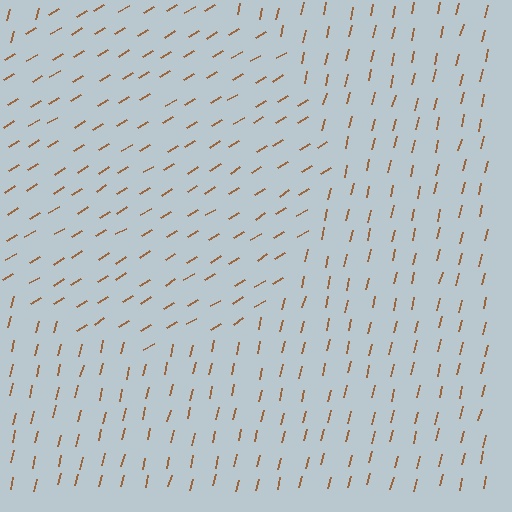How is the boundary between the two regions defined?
The boundary is defined purely by a change in line orientation (approximately 45 degrees difference). All lines are the same color and thickness.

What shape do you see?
I see a circle.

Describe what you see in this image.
The image is filled with small brown line segments. A circle region in the image has lines oriented differently from the surrounding lines, creating a visible texture boundary.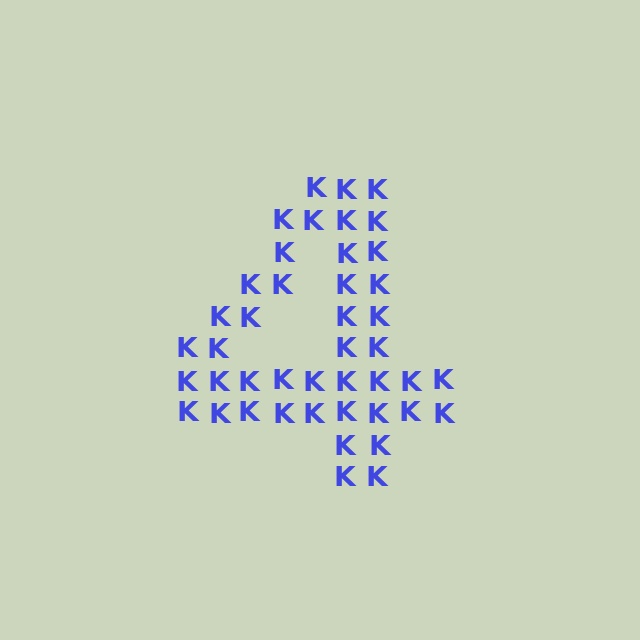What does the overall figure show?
The overall figure shows the digit 4.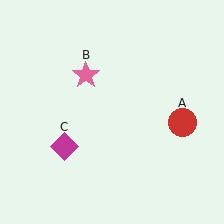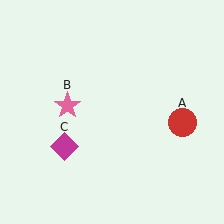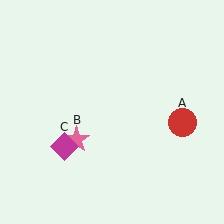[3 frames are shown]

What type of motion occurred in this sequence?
The pink star (object B) rotated counterclockwise around the center of the scene.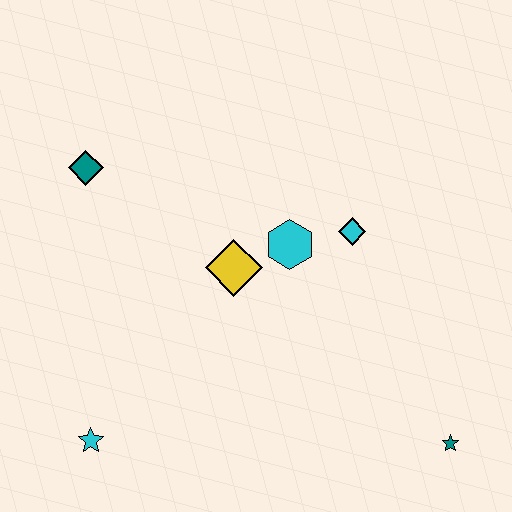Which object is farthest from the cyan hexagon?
The cyan star is farthest from the cyan hexagon.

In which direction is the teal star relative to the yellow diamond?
The teal star is to the right of the yellow diamond.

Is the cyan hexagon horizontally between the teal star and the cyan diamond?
No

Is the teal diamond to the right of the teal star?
No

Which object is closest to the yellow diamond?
The cyan hexagon is closest to the yellow diamond.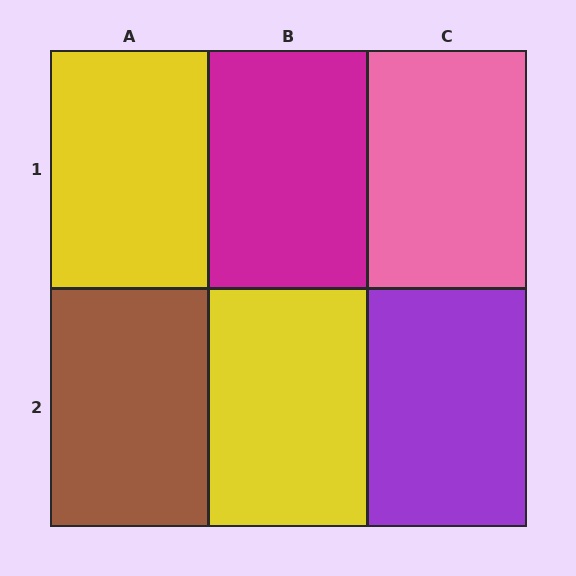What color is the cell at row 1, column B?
Magenta.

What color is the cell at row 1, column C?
Pink.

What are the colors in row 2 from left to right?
Brown, yellow, purple.